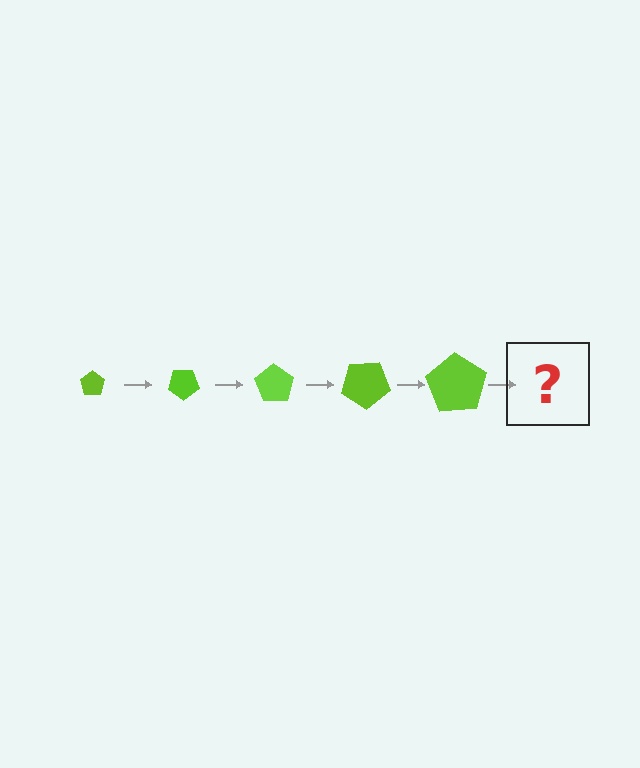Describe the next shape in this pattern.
It should be a pentagon, larger than the previous one and rotated 175 degrees from the start.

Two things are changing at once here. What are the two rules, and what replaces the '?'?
The two rules are that the pentagon grows larger each step and it rotates 35 degrees each step. The '?' should be a pentagon, larger than the previous one and rotated 175 degrees from the start.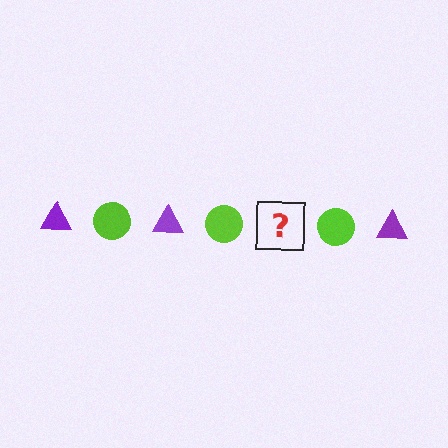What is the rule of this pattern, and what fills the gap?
The rule is that the pattern alternates between purple triangle and lime circle. The gap should be filled with a purple triangle.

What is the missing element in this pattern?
The missing element is a purple triangle.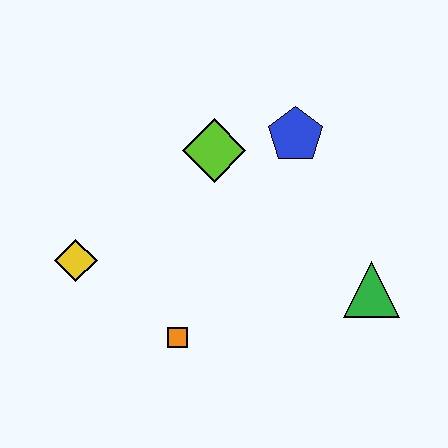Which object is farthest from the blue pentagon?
The yellow diamond is farthest from the blue pentagon.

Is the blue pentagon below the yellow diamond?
No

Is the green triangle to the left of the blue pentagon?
No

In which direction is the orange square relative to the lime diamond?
The orange square is below the lime diamond.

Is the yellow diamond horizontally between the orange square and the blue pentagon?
No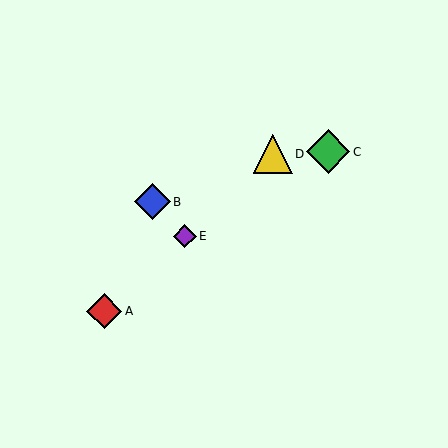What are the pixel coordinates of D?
Object D is at (273, 154).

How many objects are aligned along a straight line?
3 objects (A, D, E) are aligned along a straight line.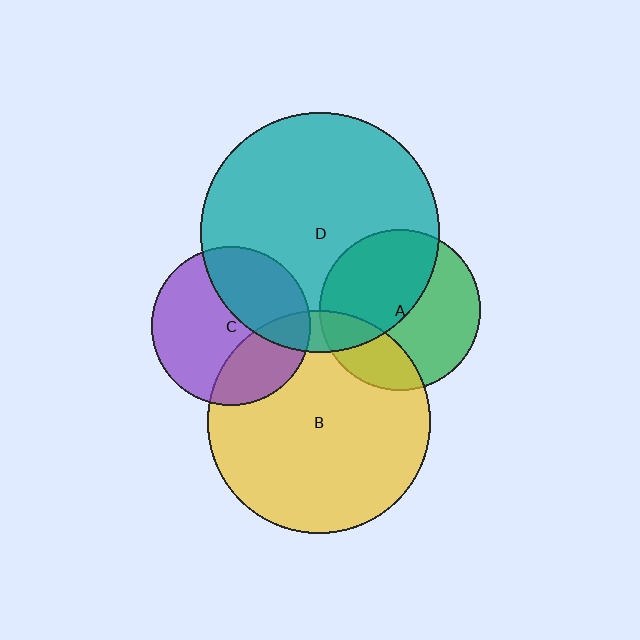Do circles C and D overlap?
Yes.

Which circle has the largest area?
Circle D (teal).